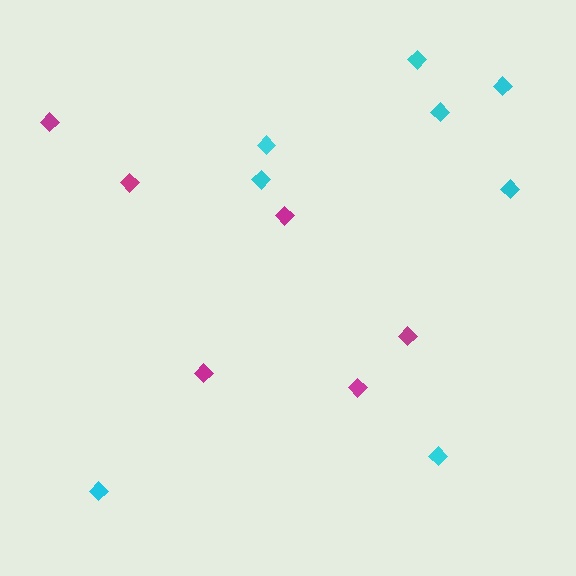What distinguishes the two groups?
There are 2 groups: one group of magenta diamonds (6) and one group of cyan diamonds (8).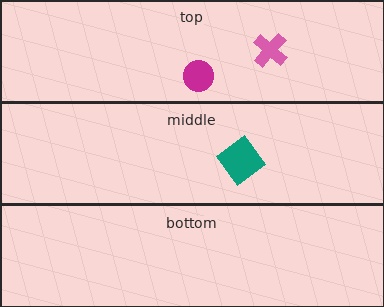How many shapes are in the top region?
2.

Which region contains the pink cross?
The top region.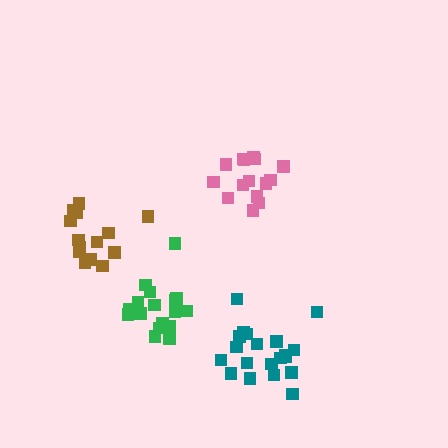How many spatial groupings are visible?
There are 4 spatial groupings.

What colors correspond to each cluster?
The clusters are colored: brown, teal, pink, green.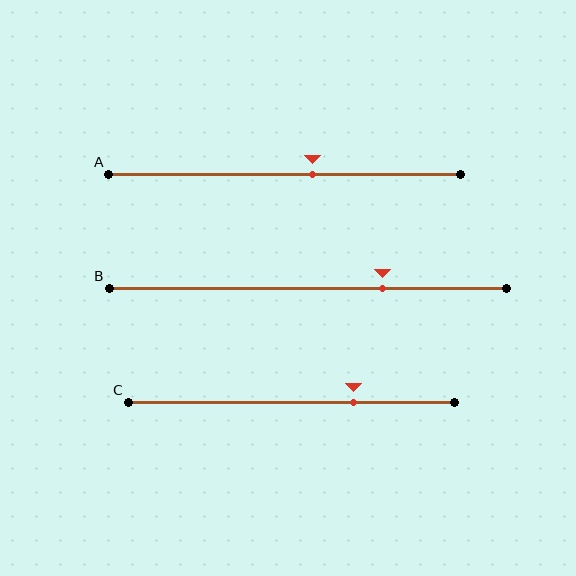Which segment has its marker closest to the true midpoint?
Segment A has its marker closest to the true midpoint.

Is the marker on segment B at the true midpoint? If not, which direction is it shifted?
No, the marker on segment B is shifted to the right by about 19% of the segment length.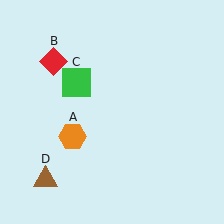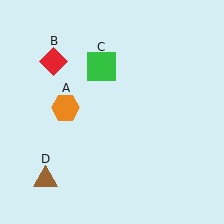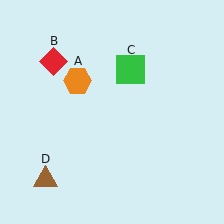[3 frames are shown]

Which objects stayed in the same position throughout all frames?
Red diamond (object B) and brown triangle (object D) remained stationary.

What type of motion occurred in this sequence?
The orange hexagon (object A), green square (object C) rotated clockwise around the center of the scene.